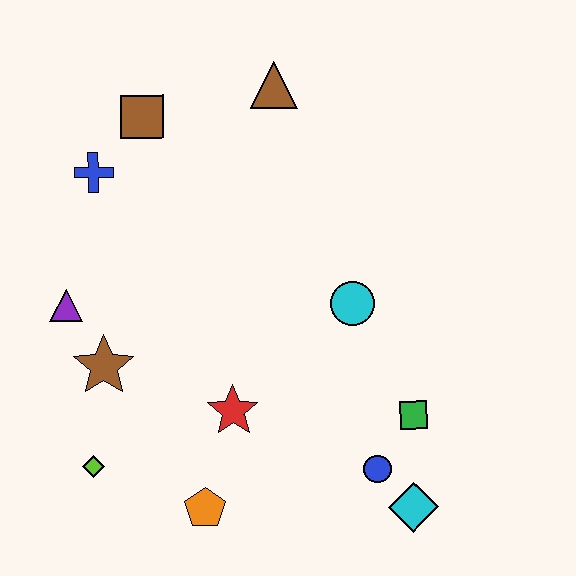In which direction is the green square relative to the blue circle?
The green square is above the blue circle.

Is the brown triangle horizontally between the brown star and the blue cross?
No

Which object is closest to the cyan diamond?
The blue circle is closest to the cyan diamond.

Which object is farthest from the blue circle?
The brown square is farthest from the blue circle.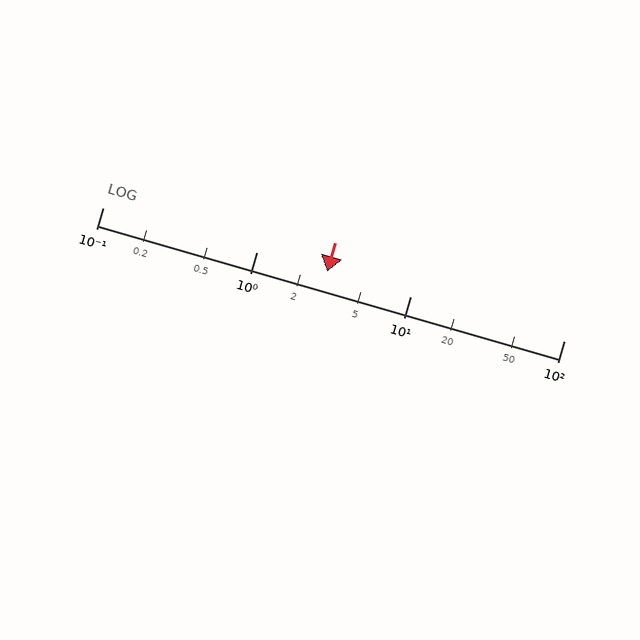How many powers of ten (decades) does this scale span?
The scale spans 3 decades, from 0.1 to 100.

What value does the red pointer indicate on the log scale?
The pointer indicates approximately 2.9.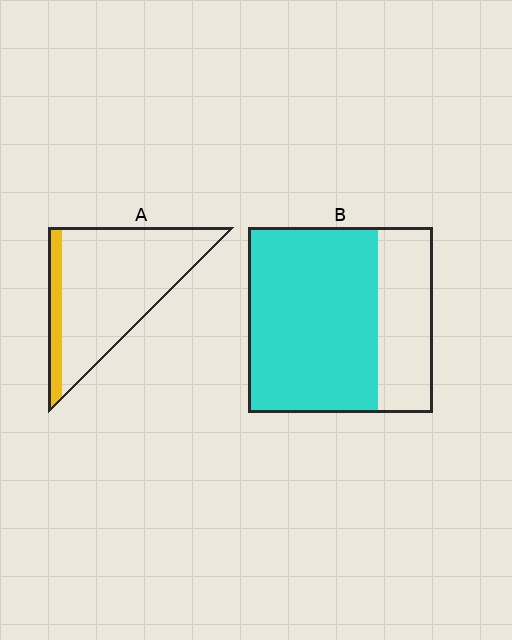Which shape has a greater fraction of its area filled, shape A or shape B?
Shape B.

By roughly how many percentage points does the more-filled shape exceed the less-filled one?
By roughly 55 percentage points (B over A).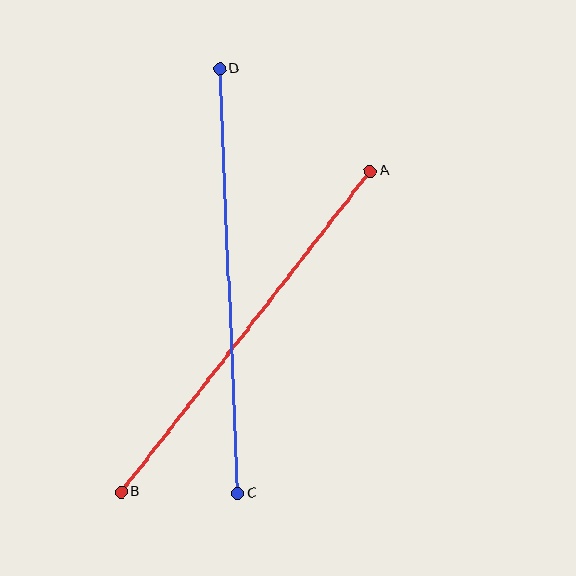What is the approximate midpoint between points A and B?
The midpoint is at approximately (246, 332) pixels.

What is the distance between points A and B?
The distance is approximately 406 pixels.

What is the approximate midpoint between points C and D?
The midpoint is at approximately (229, 281) pixels.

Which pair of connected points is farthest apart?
Points C and D are farthest apart.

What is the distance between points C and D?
The distance is approximately 425 pixels.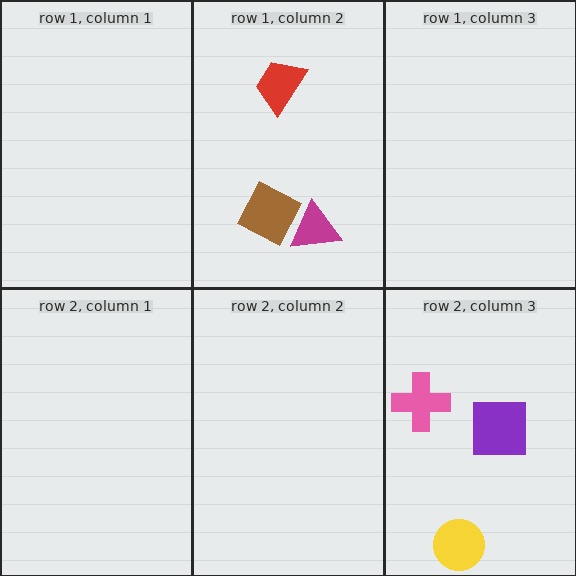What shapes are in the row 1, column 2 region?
The brown diamond, the magenta triangle, the red trapezoid.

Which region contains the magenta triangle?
The row 1, column 2 region.